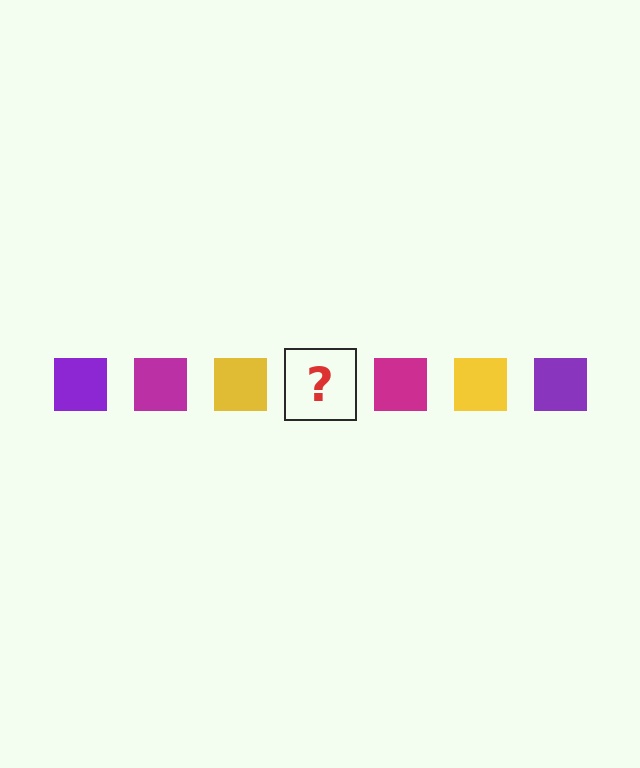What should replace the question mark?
The question mark should be replaced with a purple square.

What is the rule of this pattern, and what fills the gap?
The rule is that the pattern cycles through purple, magenta, yellow squares. The gap should be filled with a purple square.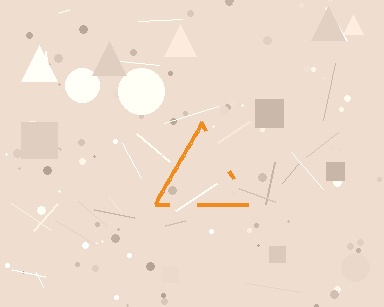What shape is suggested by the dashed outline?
The dashed outline suggests a triangle.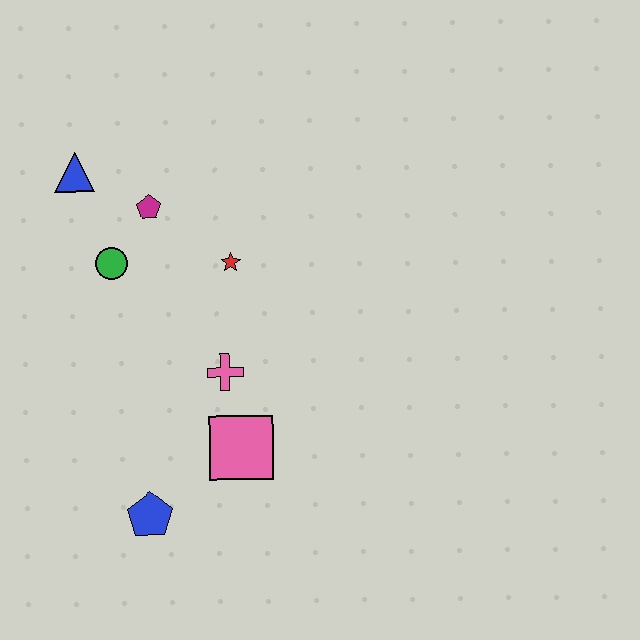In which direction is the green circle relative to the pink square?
The green circle is above the pink square.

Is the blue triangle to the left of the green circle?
Yes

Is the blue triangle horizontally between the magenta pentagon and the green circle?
No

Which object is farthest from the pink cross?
The blue triangle is farthest from the pink cross.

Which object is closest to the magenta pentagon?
The green circle is closest to the magenta pentagon.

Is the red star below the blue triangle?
Yes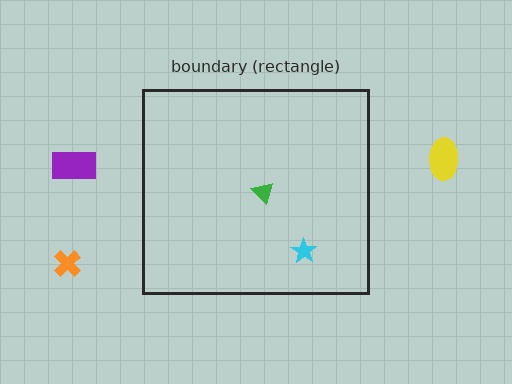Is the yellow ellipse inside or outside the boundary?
Outside.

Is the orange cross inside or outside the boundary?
Outside.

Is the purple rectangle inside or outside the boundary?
Outside.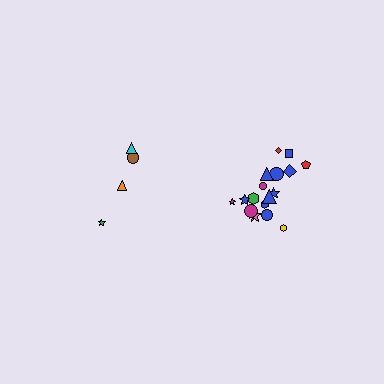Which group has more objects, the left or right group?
The right group.